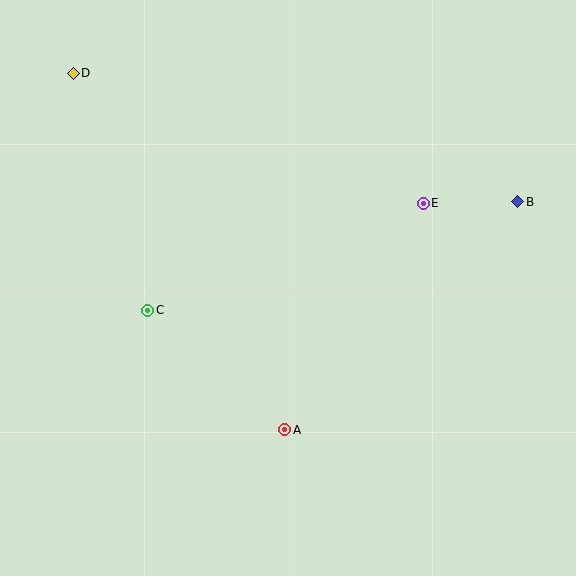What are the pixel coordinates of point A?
Point A is at (285, 430).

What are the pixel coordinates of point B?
Point B is at (518, 202).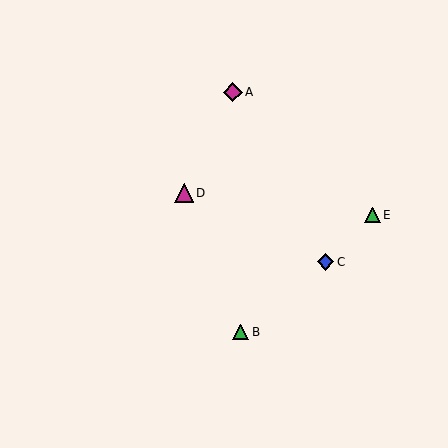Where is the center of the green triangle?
The center of the green triangle is at (373, 215).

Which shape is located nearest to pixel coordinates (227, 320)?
The green triangle (labeled B) at (241, 332) is nearest to that location.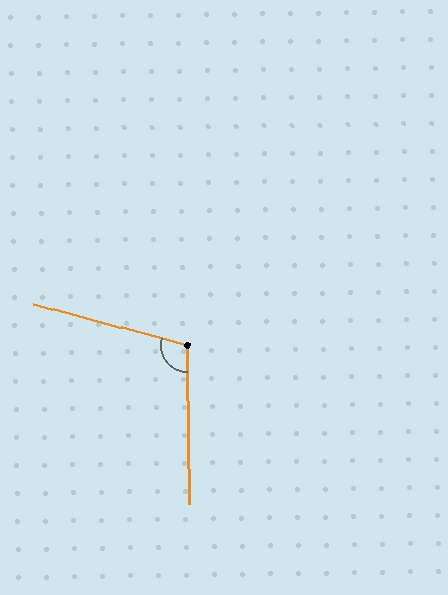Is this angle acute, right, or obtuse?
It is obtuse.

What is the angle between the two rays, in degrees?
Approximately 106 degrees.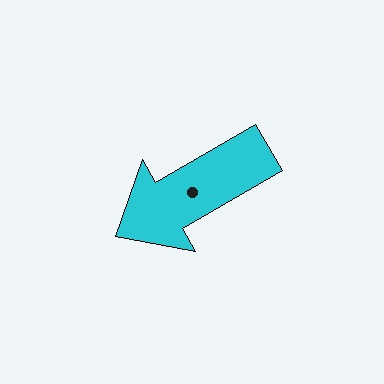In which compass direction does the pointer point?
Southwest.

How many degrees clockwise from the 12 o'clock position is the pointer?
Approximately 240 degrees.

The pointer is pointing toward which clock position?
Roughly 8 o'clock.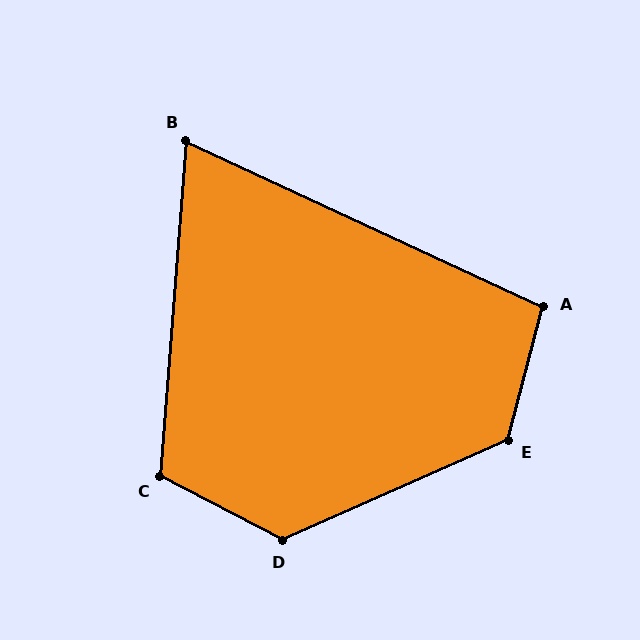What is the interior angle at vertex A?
Approximately 100 degrees (obtuse).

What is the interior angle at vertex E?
Approximately 128 degrees (obtuse).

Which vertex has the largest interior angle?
D, at approximately 128 degrees.